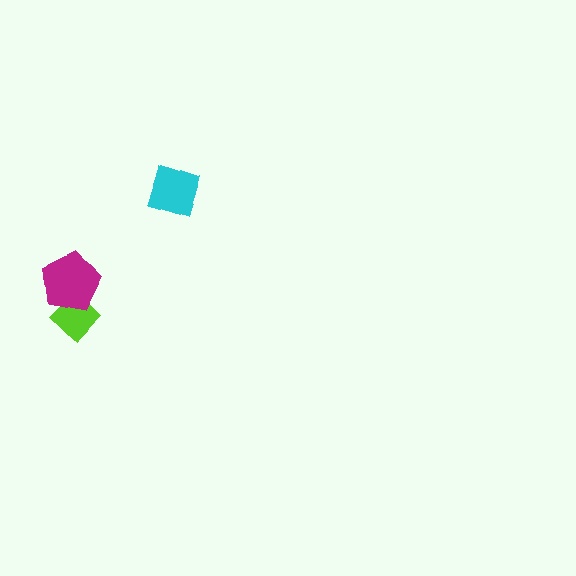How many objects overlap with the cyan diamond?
0 objects overlap with the cyan diamond.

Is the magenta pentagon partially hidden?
No, no other shape covers it.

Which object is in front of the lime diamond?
The magenta pentagon is in front of the lime diamond.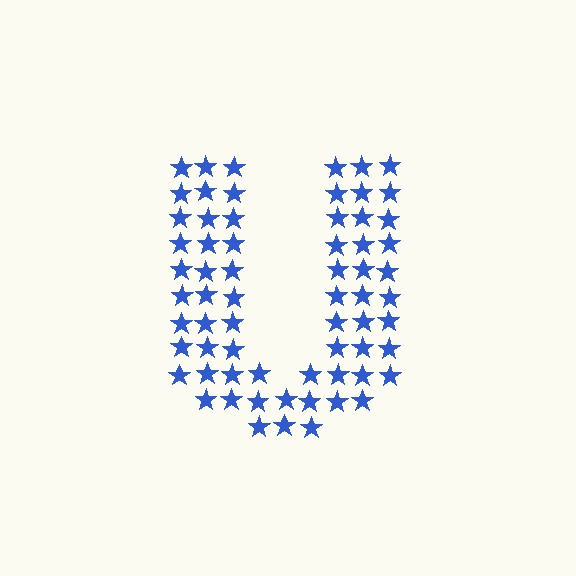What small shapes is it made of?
It is made of small stars.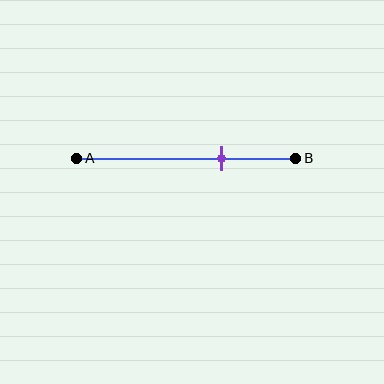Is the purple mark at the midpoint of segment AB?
No, the mark is at about 65% from A, not at the 50% midpoint.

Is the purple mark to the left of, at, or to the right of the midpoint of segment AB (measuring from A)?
The purple mark is to the right of the midpoint of segment AB.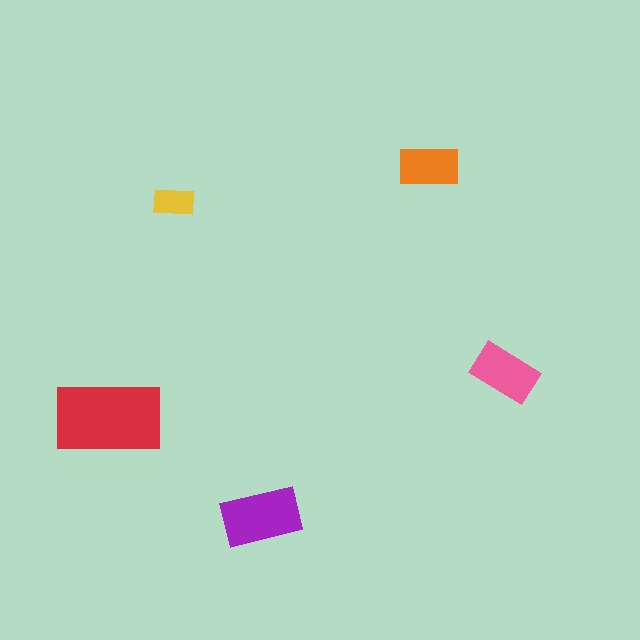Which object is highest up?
The orange rectangle is topmost.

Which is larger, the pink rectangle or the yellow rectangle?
The pink one.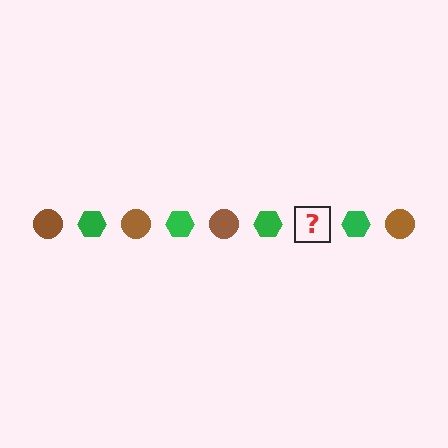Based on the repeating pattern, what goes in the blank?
The blank should be a brown circle.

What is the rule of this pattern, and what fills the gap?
The rule is that the pattern alternates between brown circle and green hexagon. The gap should be filled with a brown circle.